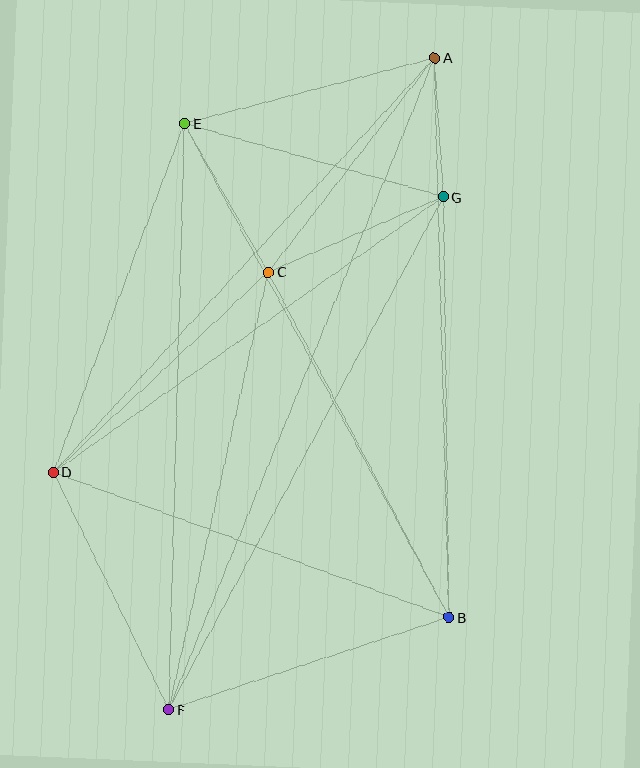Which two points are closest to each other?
Points A and G are closest to each other.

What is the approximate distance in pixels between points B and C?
The distance between B and C is approximately 390 pixels.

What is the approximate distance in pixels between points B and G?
The distance between B and G is approximately 421 pixels.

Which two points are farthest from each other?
Points A and F are farthest from each other.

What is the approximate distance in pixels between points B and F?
The distance between B and F is approximately 295 pixels.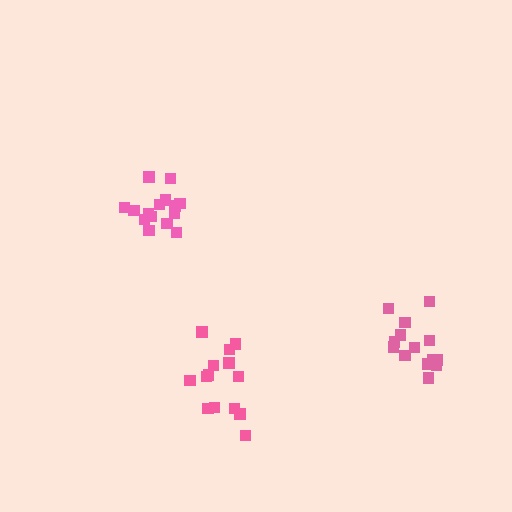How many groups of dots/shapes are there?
There are 3 groups.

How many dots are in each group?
Group 1: 14 dots, Group 2: 14 dots, Group 3: 15 dots (43 total).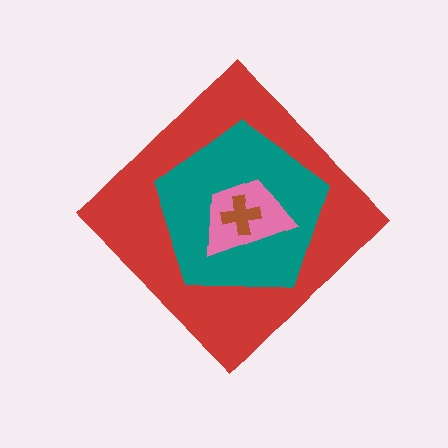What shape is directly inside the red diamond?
The teal pentagon.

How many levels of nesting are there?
4.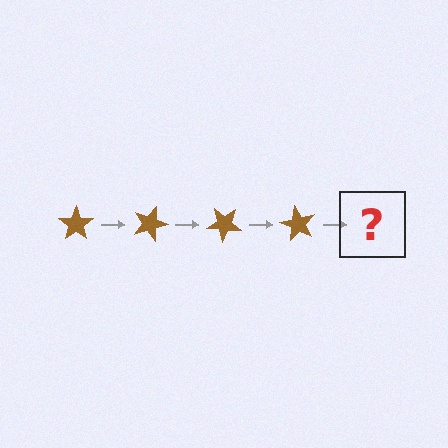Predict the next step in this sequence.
The next step is a brown star rotated 80 degrees.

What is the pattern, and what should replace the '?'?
The pattern is that the star rotates 20 degrees each step. The '?' should be a brown star rotated 80 degrees.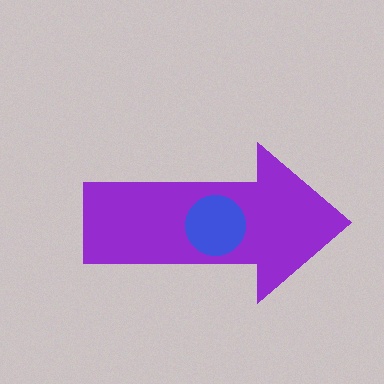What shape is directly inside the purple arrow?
The blue circle.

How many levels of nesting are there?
2.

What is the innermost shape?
The blue circle.